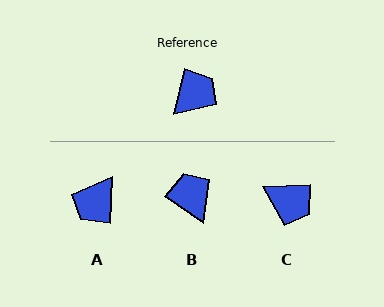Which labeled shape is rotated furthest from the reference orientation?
A, about 169 degrees away.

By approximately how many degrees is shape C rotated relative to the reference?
Approximately 74 degrees clockwise.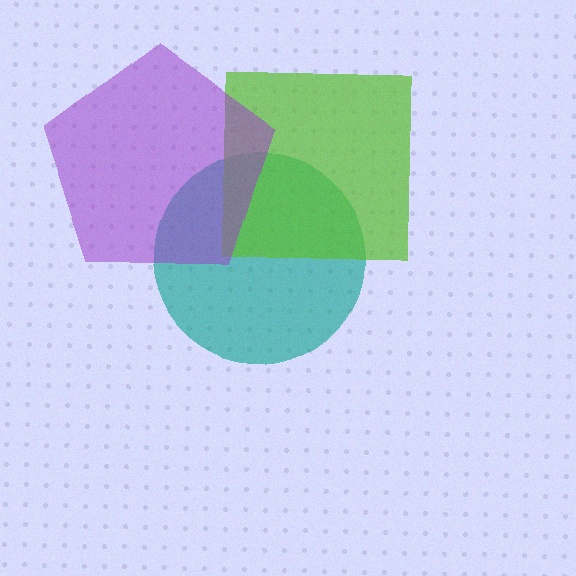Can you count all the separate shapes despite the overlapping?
Yes, there are 3 separate shapes.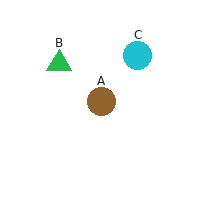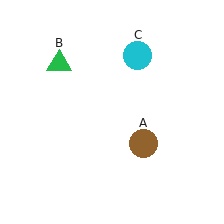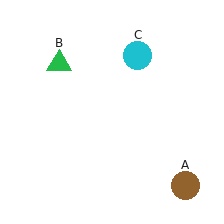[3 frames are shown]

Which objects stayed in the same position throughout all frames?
Green triangle (object B) and cyan circle (object C) remained stationary.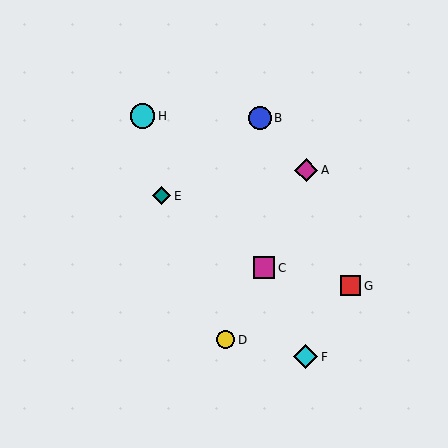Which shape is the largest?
The cyan circle (labeled H) is the largest.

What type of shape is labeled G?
Shape G is a red square.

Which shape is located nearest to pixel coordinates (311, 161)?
The magenta diamond (labeled A) at (306, 170) is nearest to that location.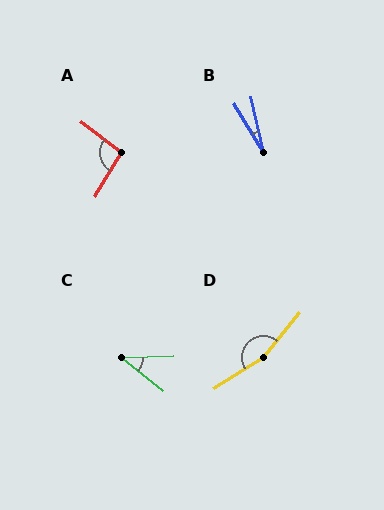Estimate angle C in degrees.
Approximately 41 degrees.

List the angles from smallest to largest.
B (18°), C (41°), A (96°), D (161°).